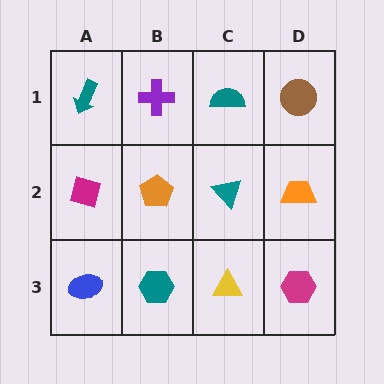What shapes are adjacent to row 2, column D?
A brown circle (row 1, column D), a magenta hexagon (row 3, column D), a teal triangle (row 2, column C).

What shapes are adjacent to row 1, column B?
An orange pentagon (row 2, column B), a teal arrow (row 1, column A), a teal semicircle (row 1, column C).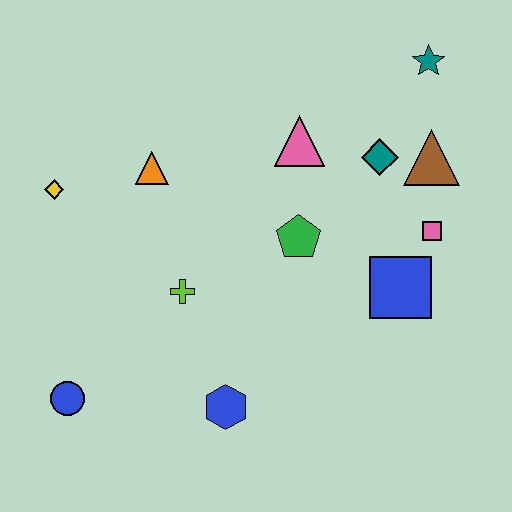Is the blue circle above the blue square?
No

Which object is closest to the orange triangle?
The yellow diamond is closest to the orange triangle.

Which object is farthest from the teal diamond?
The blue circle is farthest from the teal diamond.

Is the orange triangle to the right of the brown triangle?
No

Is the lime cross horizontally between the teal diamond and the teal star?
No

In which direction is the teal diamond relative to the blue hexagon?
The teal diamond is above the blue hexagon.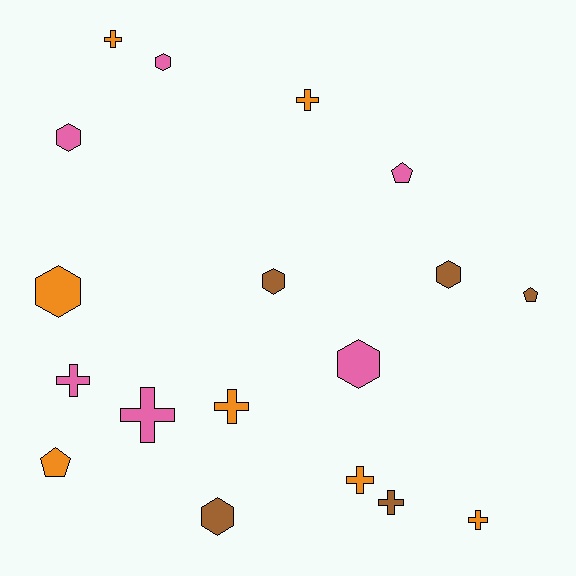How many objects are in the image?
There are 18 objects.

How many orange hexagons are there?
There is 1 orange hexagon.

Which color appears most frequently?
Orange, with 7 objects.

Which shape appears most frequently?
Cross, with 8 objects.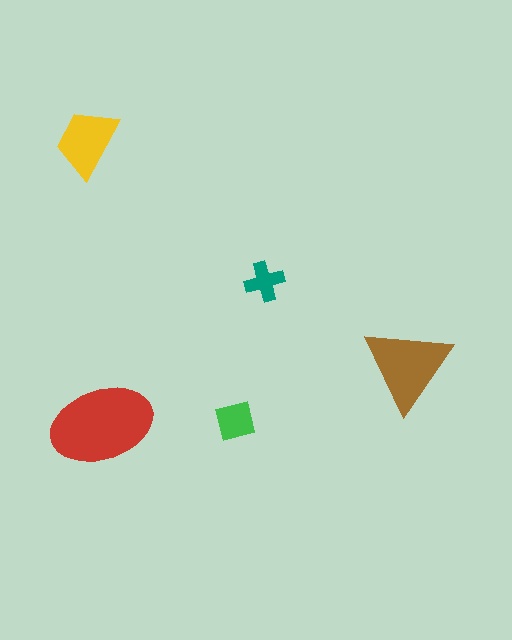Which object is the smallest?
The teal cross.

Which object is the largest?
The red ellipse.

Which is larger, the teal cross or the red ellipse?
The red ellipse.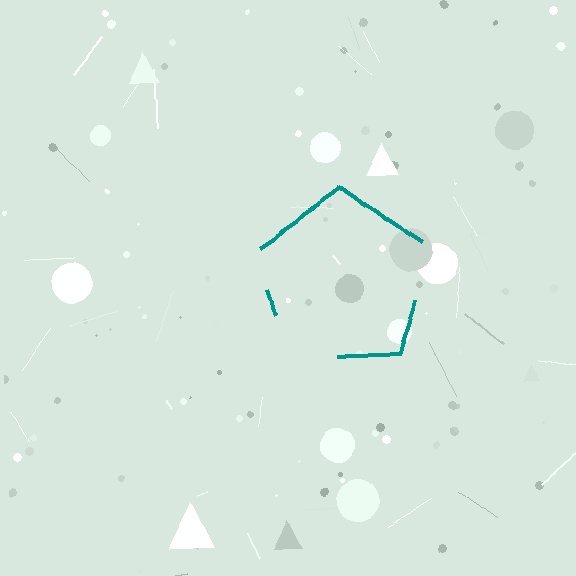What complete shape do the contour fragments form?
The contour fragments form a pentagon.